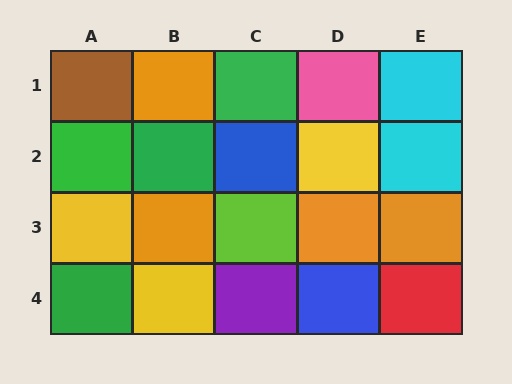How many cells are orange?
4 cells are orange.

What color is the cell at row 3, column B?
Orange.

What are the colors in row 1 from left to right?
Brown, orange, green, pink, cyan.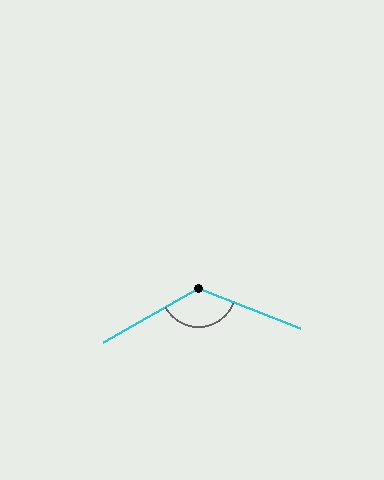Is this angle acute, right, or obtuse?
It is obtuse.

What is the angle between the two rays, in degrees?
Approximately 129 degrees.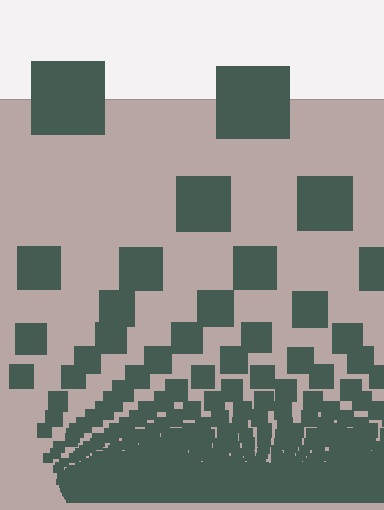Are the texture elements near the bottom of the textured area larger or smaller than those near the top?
Smaller. The gradient is inverted — elements near the bottom are smaller and denser.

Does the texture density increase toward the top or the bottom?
Density increases toward the bottom.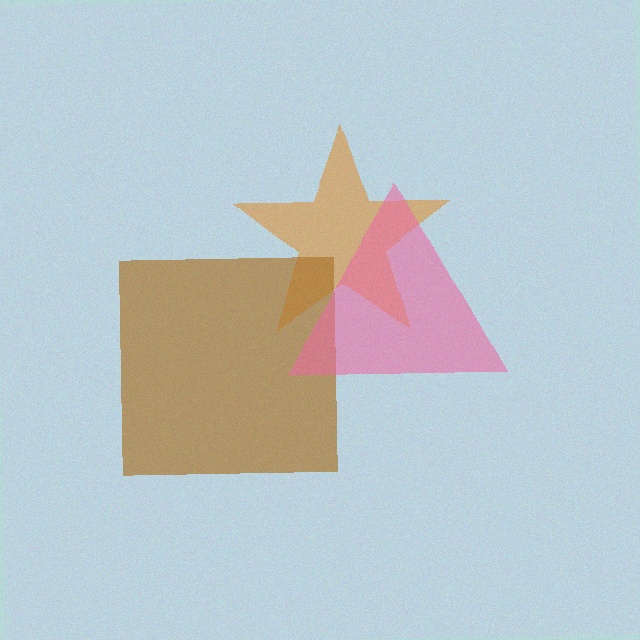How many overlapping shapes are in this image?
There are 3 overlapping shapes in the image.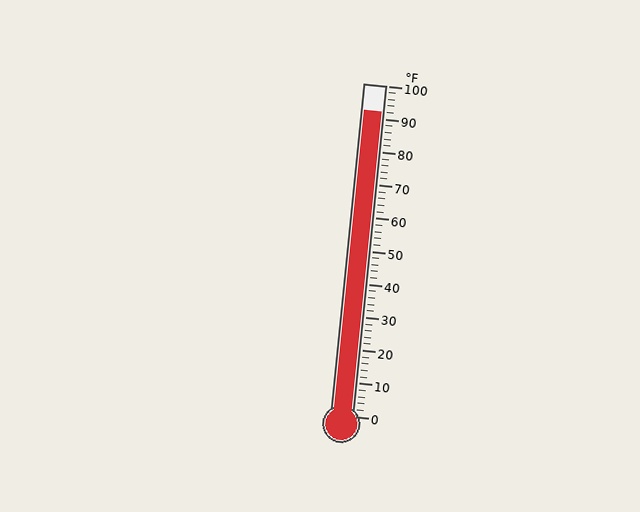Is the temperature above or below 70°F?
The temperature is above 70°F.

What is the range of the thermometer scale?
The thermometer scale ranges from 0°F to 100°F.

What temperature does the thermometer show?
The thermometer shows approximately 92°F.